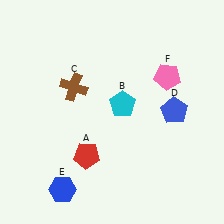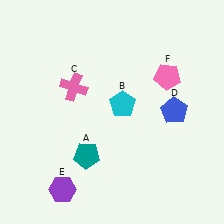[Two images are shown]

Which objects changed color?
A changed from red to teal. C changed from brown to pink. E changed from blue to purple.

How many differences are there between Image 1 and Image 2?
There are 3 differences between the two images.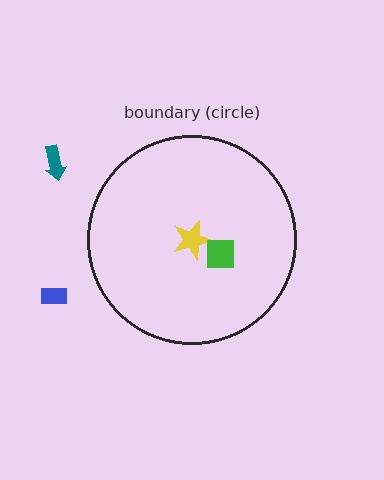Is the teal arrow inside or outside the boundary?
Outside.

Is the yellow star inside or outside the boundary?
Inside.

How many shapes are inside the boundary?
2 inside, 2 outside.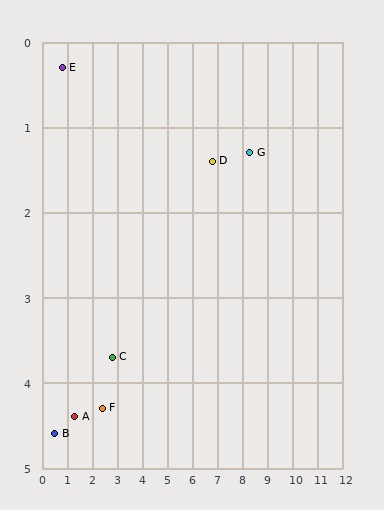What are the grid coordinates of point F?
Point F is at approximately (2.4, 4.3).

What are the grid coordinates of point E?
Point E is at approximately (0.8, 0.3).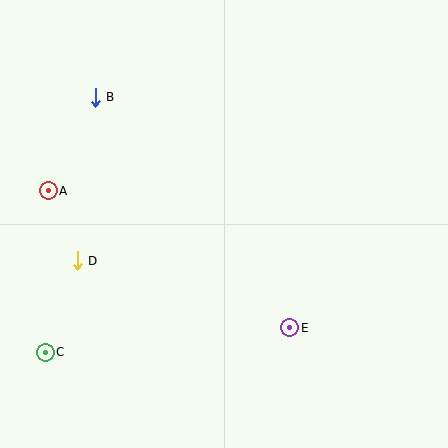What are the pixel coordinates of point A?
Point A is at (48, 191).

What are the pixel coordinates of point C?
Point C is at (45, 352).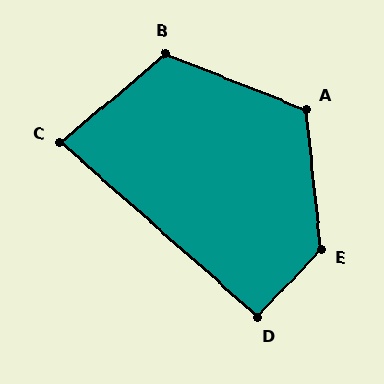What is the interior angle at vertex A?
Approximately 118 degrees (obtuse).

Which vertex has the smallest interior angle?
C, at approximately 82 degrees.